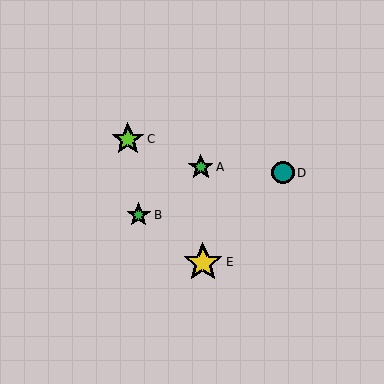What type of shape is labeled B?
Shape B is a green star.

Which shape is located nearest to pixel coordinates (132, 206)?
The green star (labeled B) at (139, 215) is nearest to that location.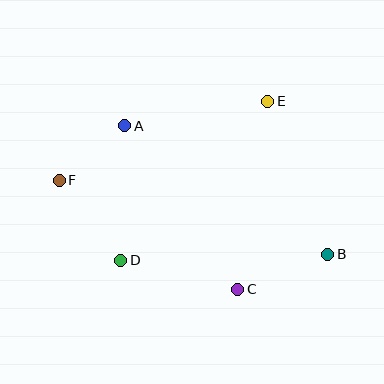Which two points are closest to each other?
Points A and F are closest to each other.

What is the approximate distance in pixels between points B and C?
The distance between B and C is approximately 97 pixels.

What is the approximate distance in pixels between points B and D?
The distance between B and D is approximately 207 pixels.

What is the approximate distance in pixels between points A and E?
The distance between A and E is approximately 145 pixels.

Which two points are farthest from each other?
Points B and F are farthest from each other.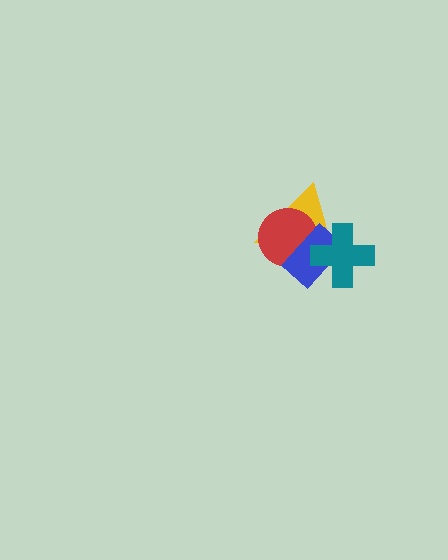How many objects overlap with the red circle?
2 objects overlap with the red circle.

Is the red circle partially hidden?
Yes, it is partially covered by another shape.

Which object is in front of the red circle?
The blue rectangle is in front of the red circle.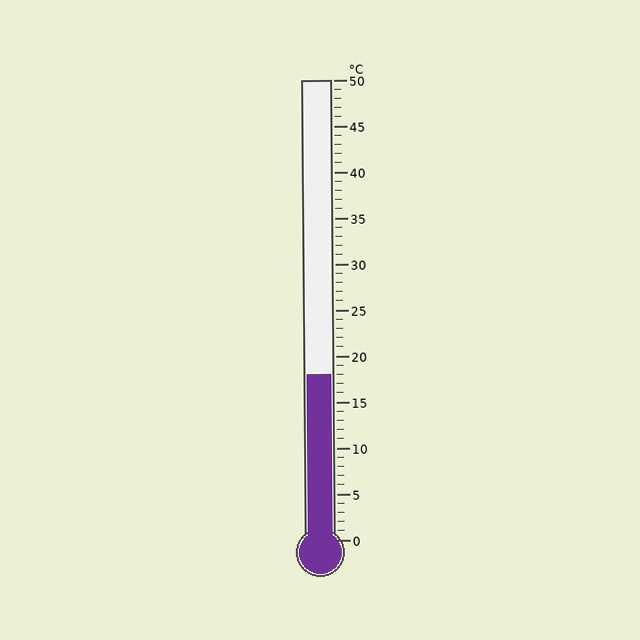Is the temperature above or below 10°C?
The temperature is above 10°C.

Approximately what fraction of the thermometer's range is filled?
The thermometer is filled to approximately 35% of its range.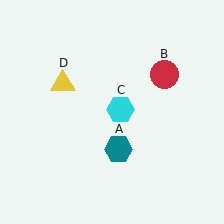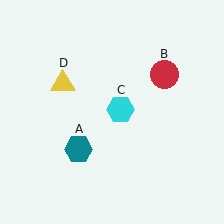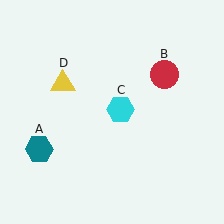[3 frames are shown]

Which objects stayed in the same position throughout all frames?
Red circle (object B) and cyan hexagon (object C) and yellow triangle (object D) remained stationary.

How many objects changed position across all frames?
1 object changed position: teal hexagon (object A).